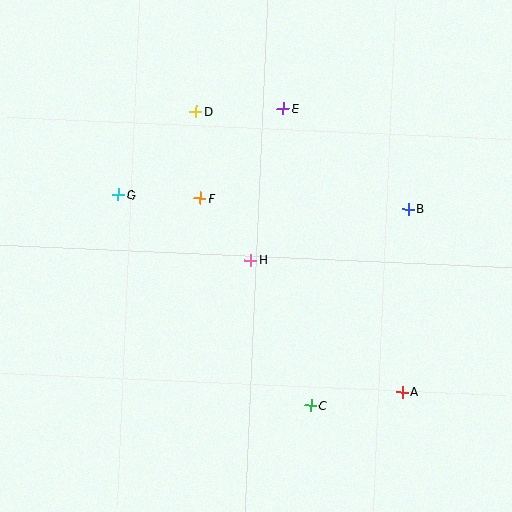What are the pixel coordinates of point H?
Point H is at (251, 260).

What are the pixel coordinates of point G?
Point G is at (118, 194).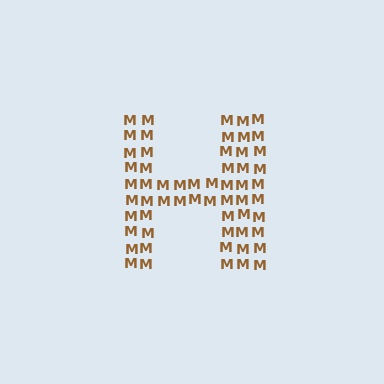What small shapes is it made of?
It is made of small letter M's.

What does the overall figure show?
The overall figure shows the letter H.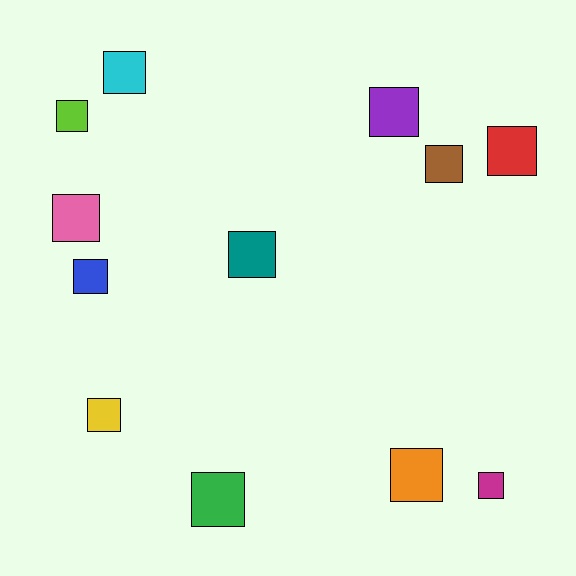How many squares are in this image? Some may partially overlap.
There are 12 squares.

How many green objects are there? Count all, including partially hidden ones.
There is 1 green object.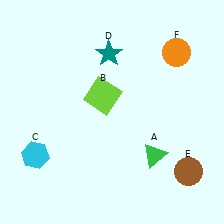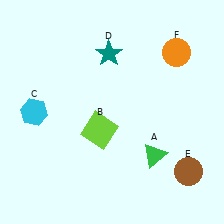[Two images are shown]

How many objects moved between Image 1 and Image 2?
2 objects moved between the two images.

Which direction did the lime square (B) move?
The lime square (B) moved down.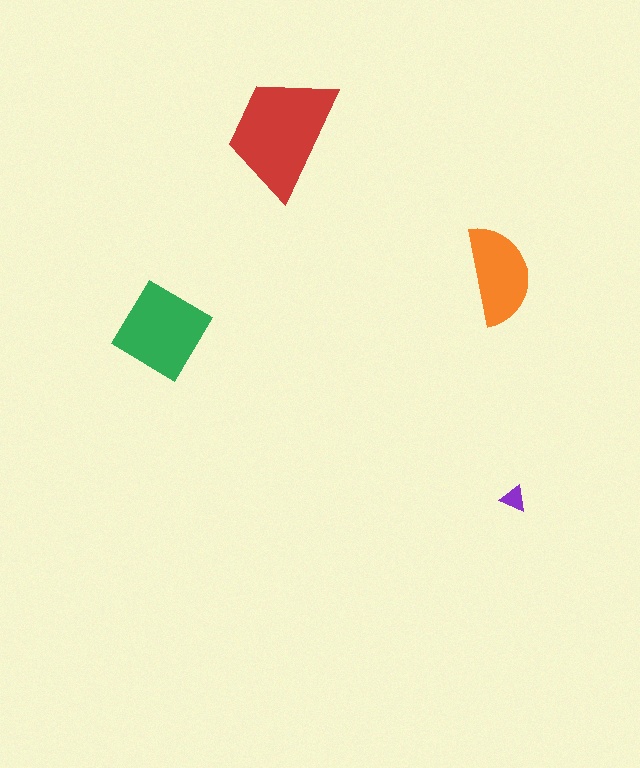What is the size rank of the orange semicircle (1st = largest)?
3rd.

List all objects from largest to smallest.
The red trapezoid, the green diamond, the orange semicircle, the purple triangle.